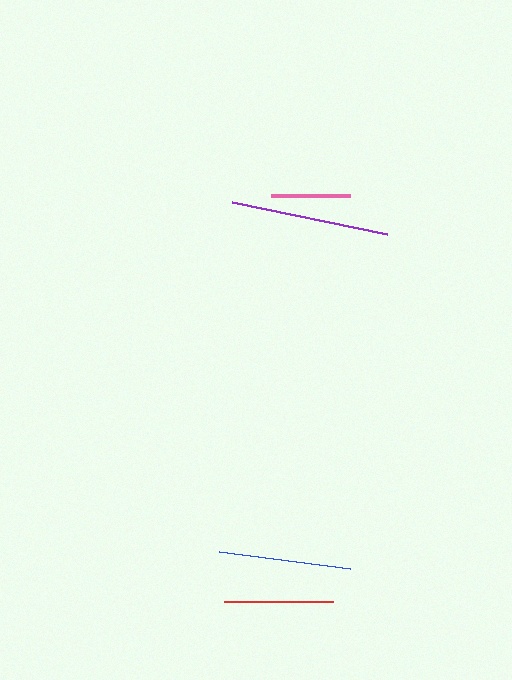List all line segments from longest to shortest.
From longest to shortest: purple, blue, red, pink.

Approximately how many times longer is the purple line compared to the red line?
The purple line is approximately 1.4 times the length of the red line.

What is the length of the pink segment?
The pink segment is approximately 79 pixels long.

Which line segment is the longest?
The purple line is the longest at approximately 158 pixels.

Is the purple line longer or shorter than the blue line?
The purple line is longer than the blue line.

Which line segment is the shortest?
The pink line is the shortest at approximately 79 pixels.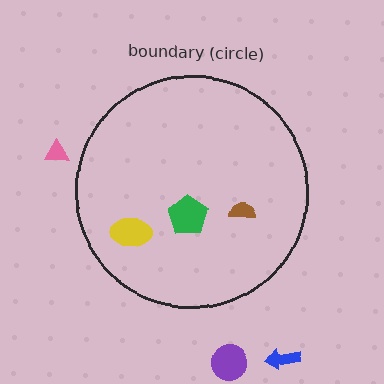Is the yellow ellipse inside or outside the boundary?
Inside.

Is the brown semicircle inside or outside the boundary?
Inside.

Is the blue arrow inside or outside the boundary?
Outside.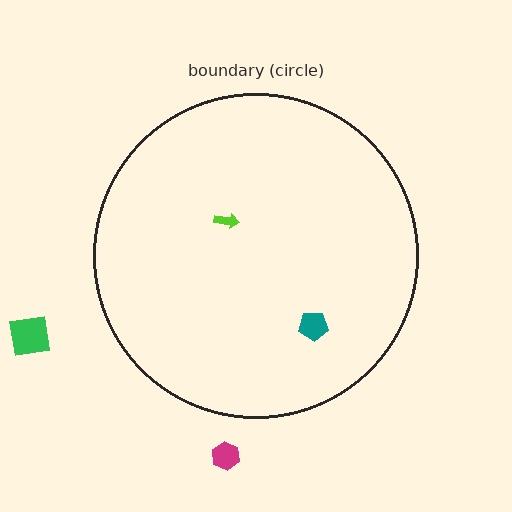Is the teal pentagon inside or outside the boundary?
Inside.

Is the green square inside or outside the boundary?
Outside.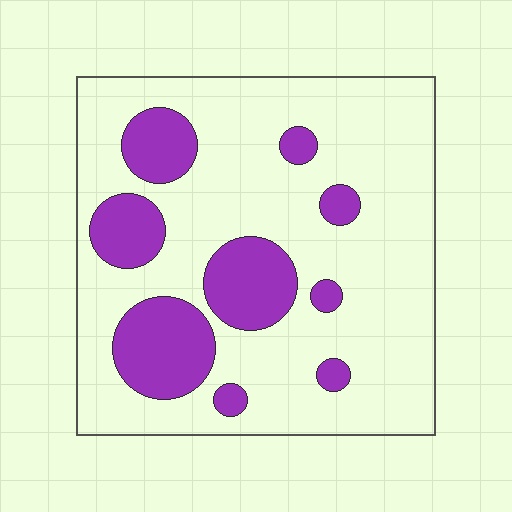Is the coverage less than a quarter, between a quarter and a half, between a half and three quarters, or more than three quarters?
Less than a quarter.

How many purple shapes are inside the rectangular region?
9.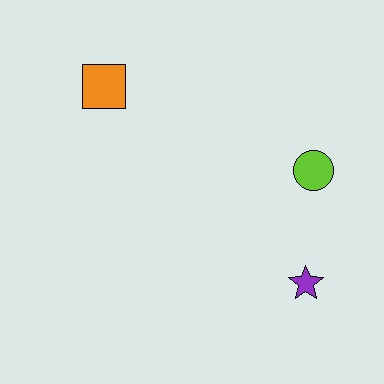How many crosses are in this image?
There are no crosses.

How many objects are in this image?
There are 3 objects.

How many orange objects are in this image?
There is 1 orange object.